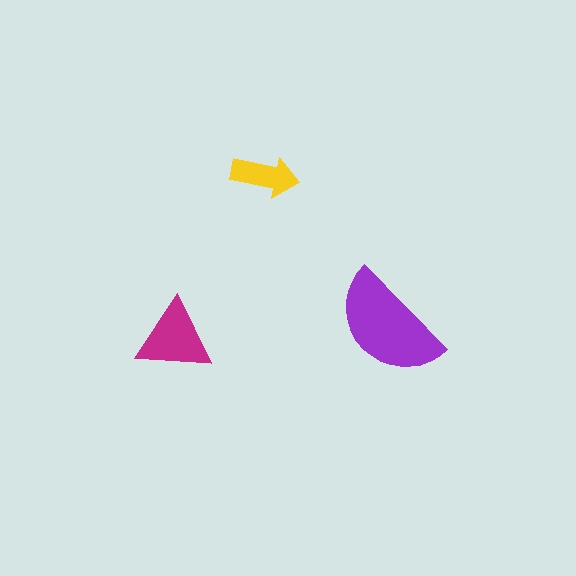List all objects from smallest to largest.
The yellow arrow, the magenta triangle, the purple semicircle.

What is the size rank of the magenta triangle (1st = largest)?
2nd.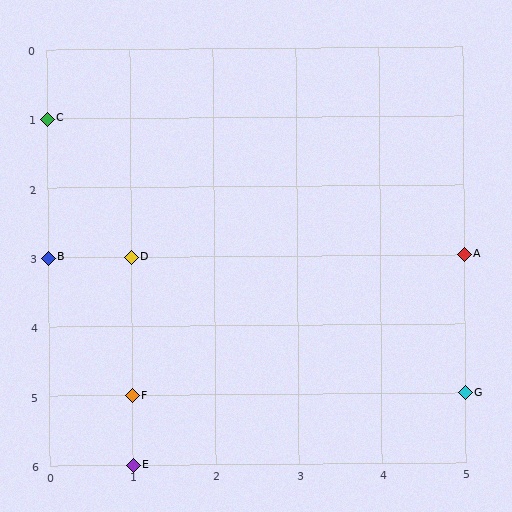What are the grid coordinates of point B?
Point B is at grid coordinates (0, 3).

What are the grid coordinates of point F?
Point F is at grid coordinates (1, 5).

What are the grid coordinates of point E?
Point E is at grid coordinates (1, 6).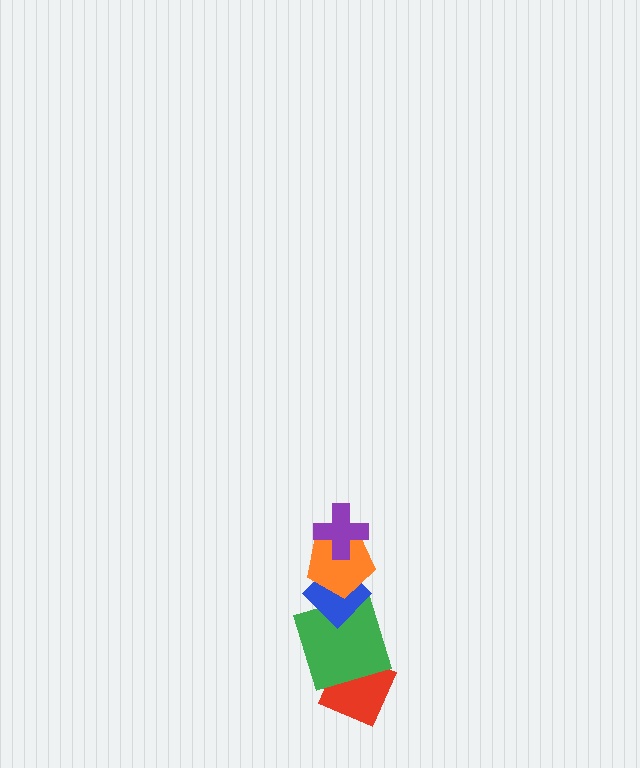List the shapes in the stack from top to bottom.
From top to bottom: the purple cross, the orange pentagon, the blue diamond, the green square, the red diamond.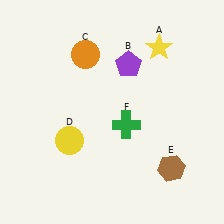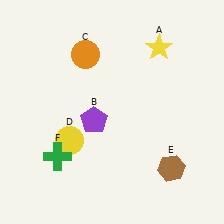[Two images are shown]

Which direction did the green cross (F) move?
The green cross (F) moved left.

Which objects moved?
The objects that moved are: the purple pentagon (B), the green cross (F).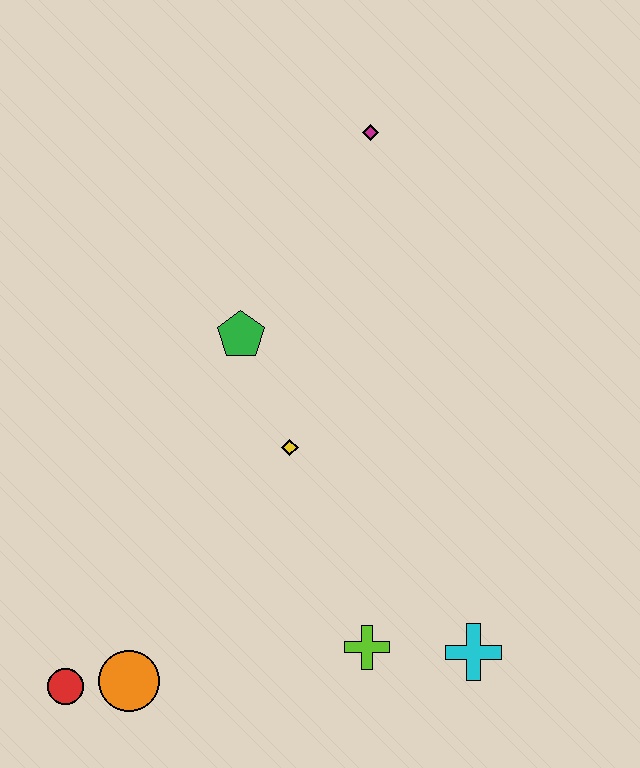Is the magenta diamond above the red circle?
Yes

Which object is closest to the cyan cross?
The lime cross is closest to the cyan cross.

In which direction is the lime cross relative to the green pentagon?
The lime cross is below the green pentagon.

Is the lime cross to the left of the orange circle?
No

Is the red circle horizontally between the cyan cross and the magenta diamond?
No